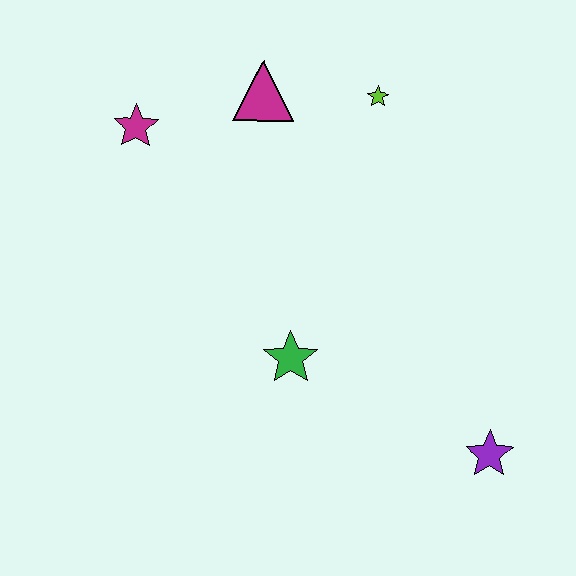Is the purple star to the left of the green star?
No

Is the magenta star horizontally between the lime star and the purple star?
No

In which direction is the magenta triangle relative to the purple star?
The magenta triangle is above the purple star.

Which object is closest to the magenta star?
The magenta triangle is closest to the magenta star.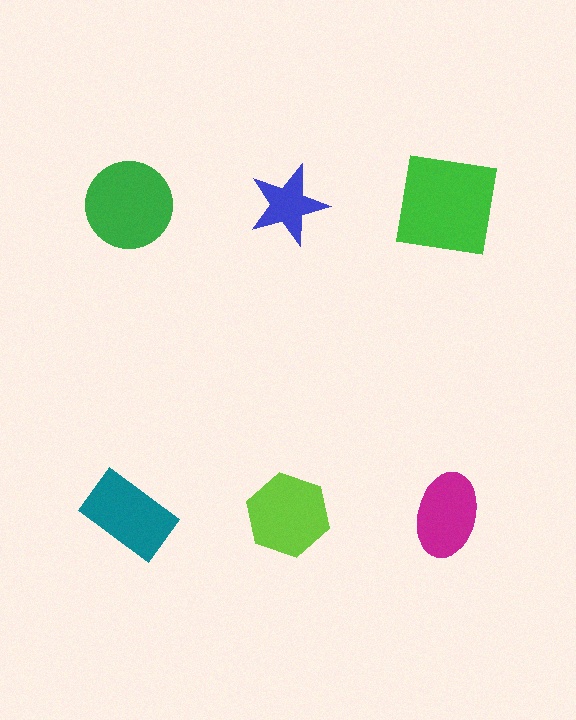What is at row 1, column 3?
A green square.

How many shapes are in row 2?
3 shapes.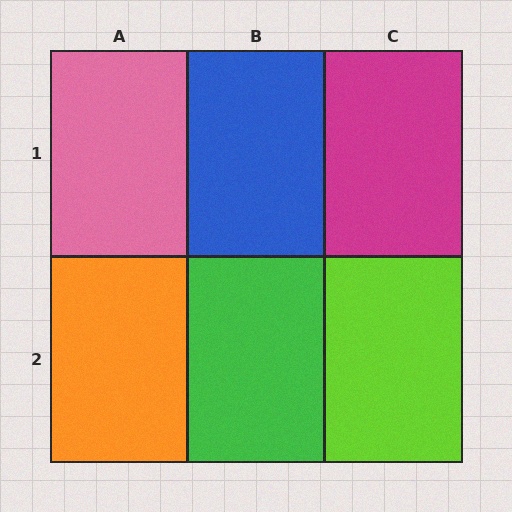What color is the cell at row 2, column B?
Green.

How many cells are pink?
1 cell is pink.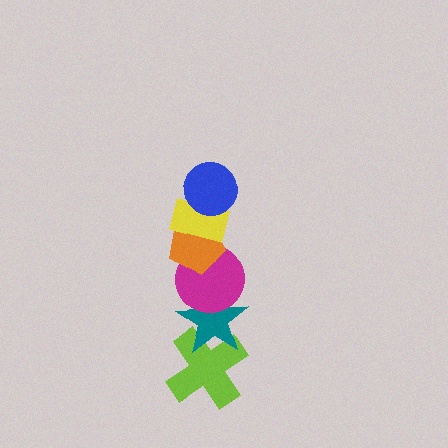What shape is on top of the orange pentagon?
The yellow rectangle is on top of the orange pentagon.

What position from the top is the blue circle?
The blue circle is 1st from the top.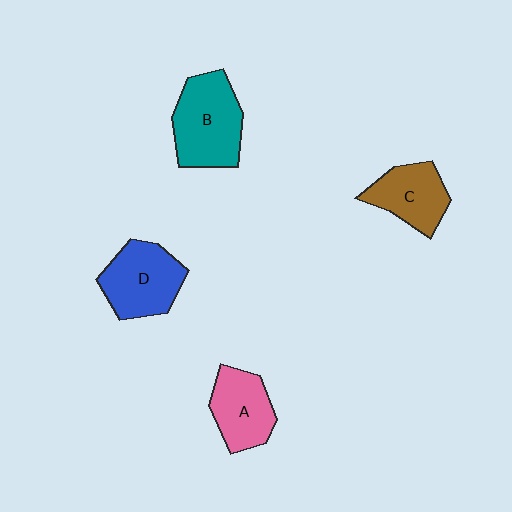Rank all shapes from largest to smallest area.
From largest to smallest: B (teal), D (blue), A (pink), C (brown).